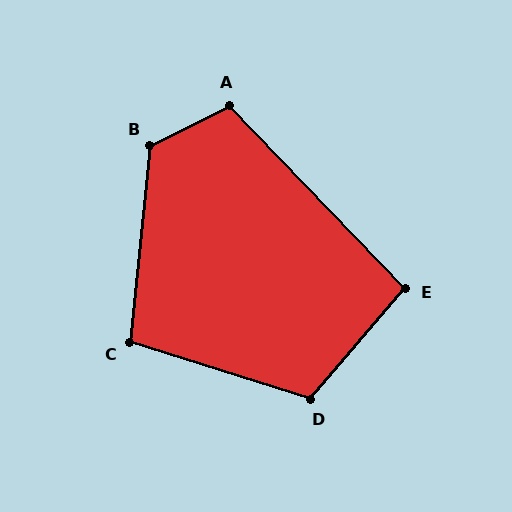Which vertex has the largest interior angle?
B, at approximately 123 degrees.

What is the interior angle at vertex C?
Approximately 102 degrees (obtuse).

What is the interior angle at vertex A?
Approximately 107 degrees (obtuse).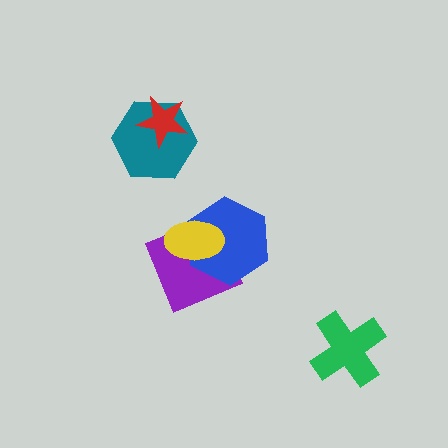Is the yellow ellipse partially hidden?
No, no other shape covers it.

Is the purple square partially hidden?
Yes, it is partially covered by another shape.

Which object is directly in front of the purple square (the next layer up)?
The blue hexagon is directly in front of the purple square.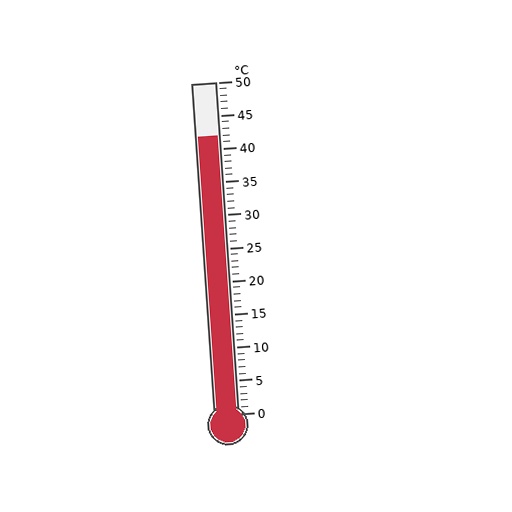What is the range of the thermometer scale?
The thermometer scale ranges from 0°C to 50°C.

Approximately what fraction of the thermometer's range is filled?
The thermometer is filled to approximately 85% of its range.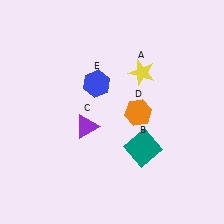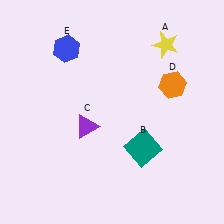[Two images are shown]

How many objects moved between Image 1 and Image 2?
3 objects moved between the two images.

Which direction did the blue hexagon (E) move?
The blue hexagon (E) moved up.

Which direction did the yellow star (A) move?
The yellow star (A) moved up.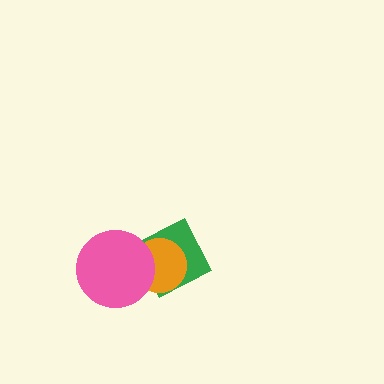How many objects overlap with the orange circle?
2 objects overlap with the orange circle.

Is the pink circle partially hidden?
No, no other shape covers it.